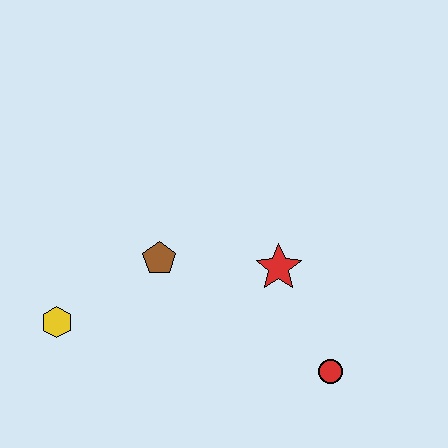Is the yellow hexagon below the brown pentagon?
Yes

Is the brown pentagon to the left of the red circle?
Yes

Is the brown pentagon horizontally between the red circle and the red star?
No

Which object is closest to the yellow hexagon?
The brown pentagon is closest to the yellow hexagon.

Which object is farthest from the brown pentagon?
The red circle is farthest from the brown pentagon.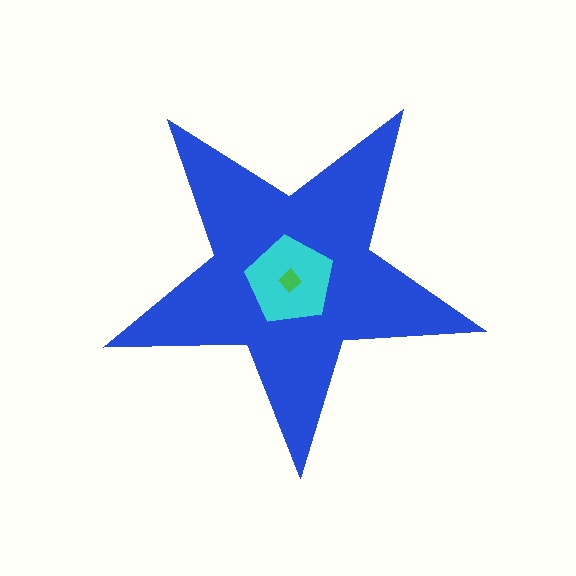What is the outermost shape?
The blue star.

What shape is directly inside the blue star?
The cyan pentagon.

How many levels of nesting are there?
3.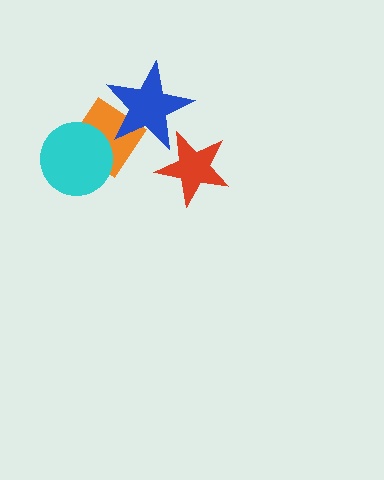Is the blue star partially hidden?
Yes, it is partially covered by another shape.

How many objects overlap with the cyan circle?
1 object overlaps with the cyan circle.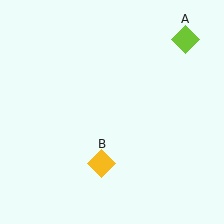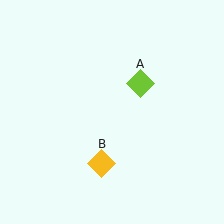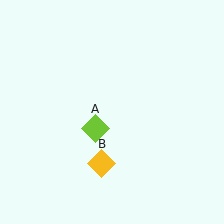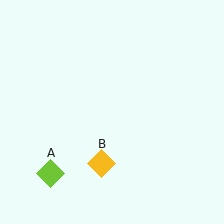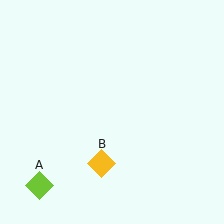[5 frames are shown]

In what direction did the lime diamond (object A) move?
The lime diamond (object A) moved down and to the left.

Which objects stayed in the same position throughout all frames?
Yellow diamond (object B) remained stationary.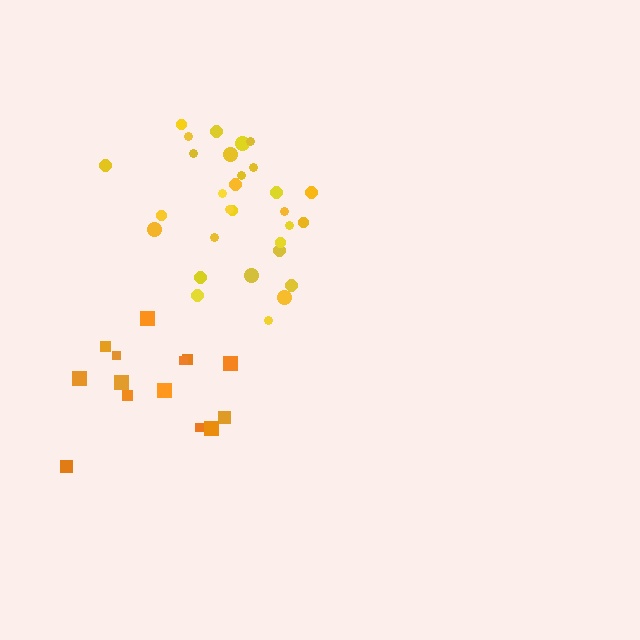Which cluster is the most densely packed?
Yellow.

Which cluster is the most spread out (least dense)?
Orange.